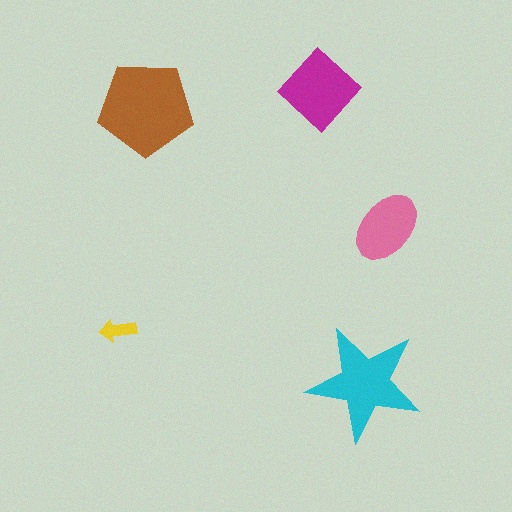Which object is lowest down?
The cyan star is bottommost.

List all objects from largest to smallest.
The brown pentagon, the cyan star, the magenta diamond, the pink ellipse, the yellow arrow.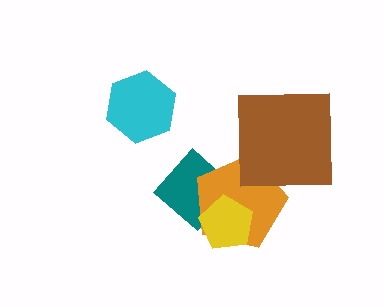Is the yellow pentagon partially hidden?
No, no other shape covers it.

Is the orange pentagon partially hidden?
Yes, it is partially covered by another shape.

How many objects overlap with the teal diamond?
2 objects overlap with the teal diamond.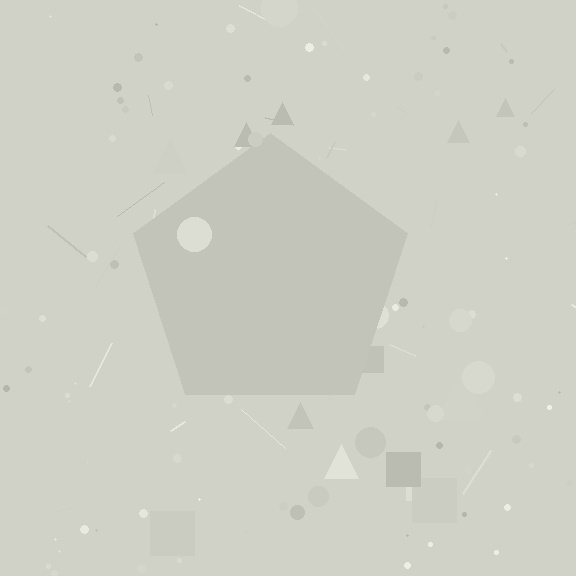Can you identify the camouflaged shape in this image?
The camouflaged shape is a pentagon.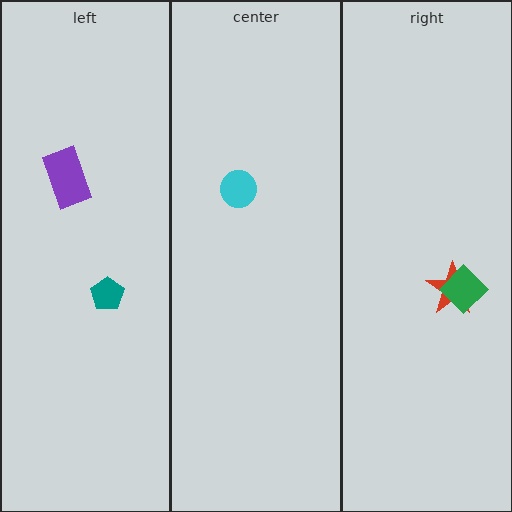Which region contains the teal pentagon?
The left region.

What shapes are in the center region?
The cyan circle.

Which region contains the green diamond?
The right region.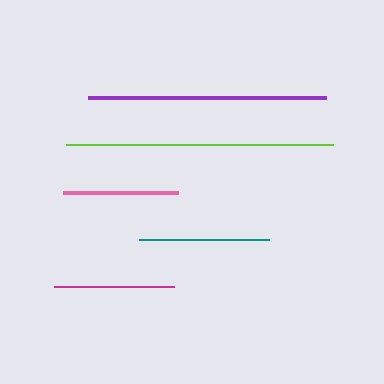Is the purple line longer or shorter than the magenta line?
The purple line is longer than the magenta line.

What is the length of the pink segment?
The pink segment is approximately 114 pixels long.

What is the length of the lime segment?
The lime segment is approximately 267 pixels long.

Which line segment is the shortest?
The pink line is the shortest at approximately 114 pixels.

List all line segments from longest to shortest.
From longest to shortest: lime, purple, teal, magenta, pink.